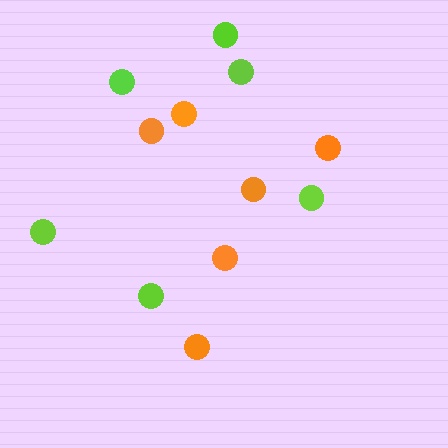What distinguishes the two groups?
There are 2 groups: one group of lime circles (6) and one group of orange circles (6).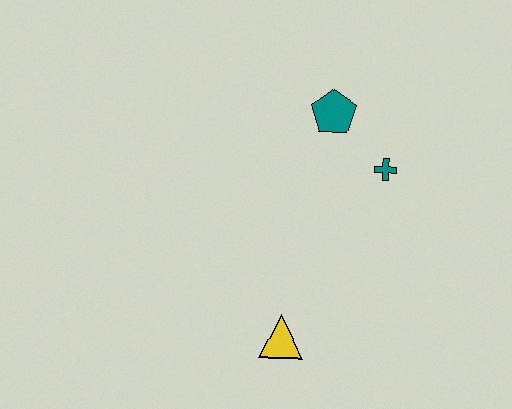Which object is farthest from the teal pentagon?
The yellow triangle is farthest from the teal pentagon.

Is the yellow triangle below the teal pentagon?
Yes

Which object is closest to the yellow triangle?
The teal cross is closest to the yellow triangle.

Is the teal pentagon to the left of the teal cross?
Yes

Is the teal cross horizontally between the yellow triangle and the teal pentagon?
No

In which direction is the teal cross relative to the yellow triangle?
The teal cross is above the yellow triangle.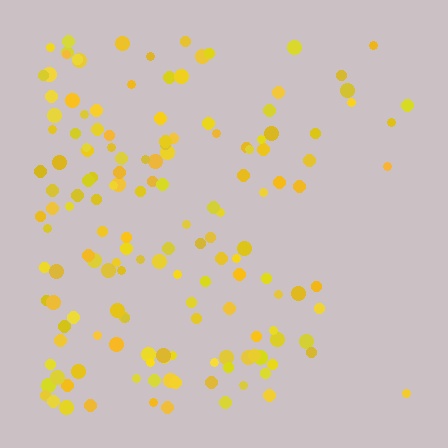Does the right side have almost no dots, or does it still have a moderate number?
Still a moderate number, just noticeably fewer than the left.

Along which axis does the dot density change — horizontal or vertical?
Horizontal.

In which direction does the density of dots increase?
From right to left, with the left side densest.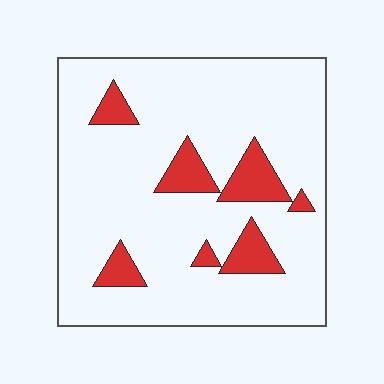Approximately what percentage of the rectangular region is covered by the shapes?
Approximately 15%.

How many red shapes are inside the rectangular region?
7.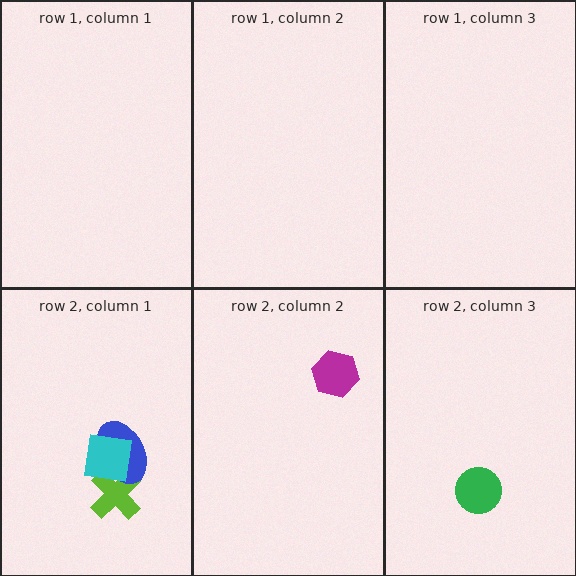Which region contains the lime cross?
The row 2, column 1 region.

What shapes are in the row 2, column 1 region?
The lime cross, the blue ellipse, the cyan square.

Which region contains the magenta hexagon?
The row 2, column 2 region.